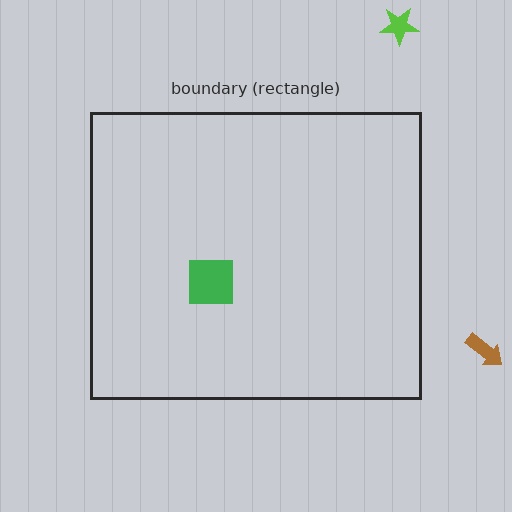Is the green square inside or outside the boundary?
Inside.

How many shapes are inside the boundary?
1 inside, 2 outside.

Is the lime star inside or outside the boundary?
Outside.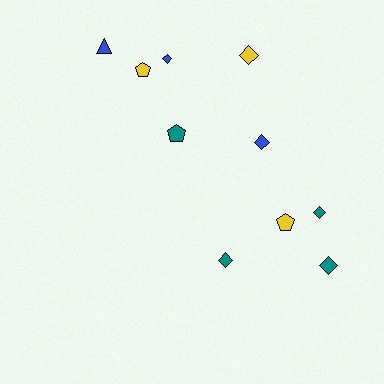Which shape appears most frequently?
Diamond, with 6 objects.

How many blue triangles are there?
There is 1 blue triangle.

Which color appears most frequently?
Teal, with 4 objects.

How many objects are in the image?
There are 10 objects.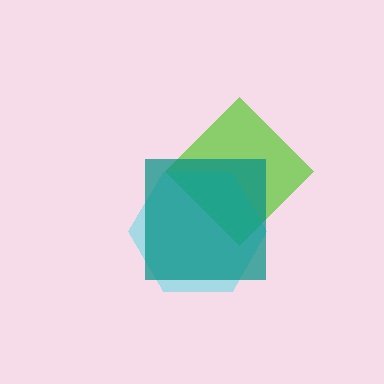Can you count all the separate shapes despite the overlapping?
Yes, there are 3 separate shapes.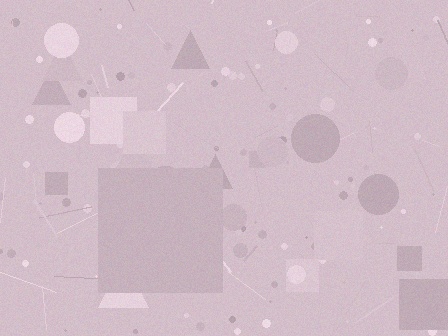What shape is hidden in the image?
A square is hidden in the image.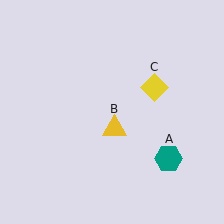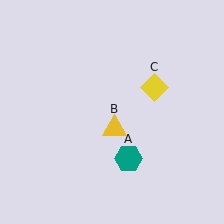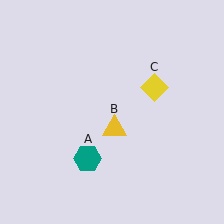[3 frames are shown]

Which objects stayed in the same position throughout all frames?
Yellow triangle (object B) and yellow diamond (object C) remained stationary.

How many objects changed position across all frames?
1 object changed position: teal hexagon (object A).